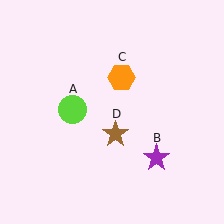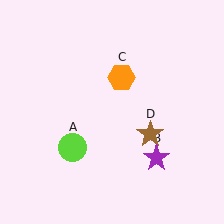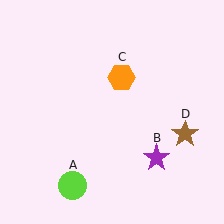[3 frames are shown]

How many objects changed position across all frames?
2 objects changed position: lime circle (object A), brown star (object D).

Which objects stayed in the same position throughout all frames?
Purple star (object B) and orange hexagon (object C) remained stationary.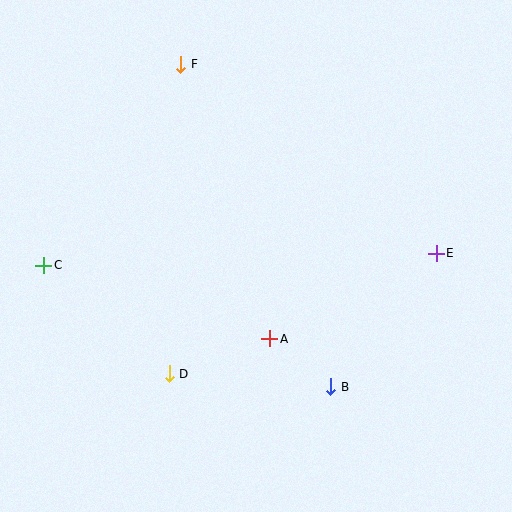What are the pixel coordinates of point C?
Point C is at (44, 265).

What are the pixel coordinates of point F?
Point F is at (181, 64).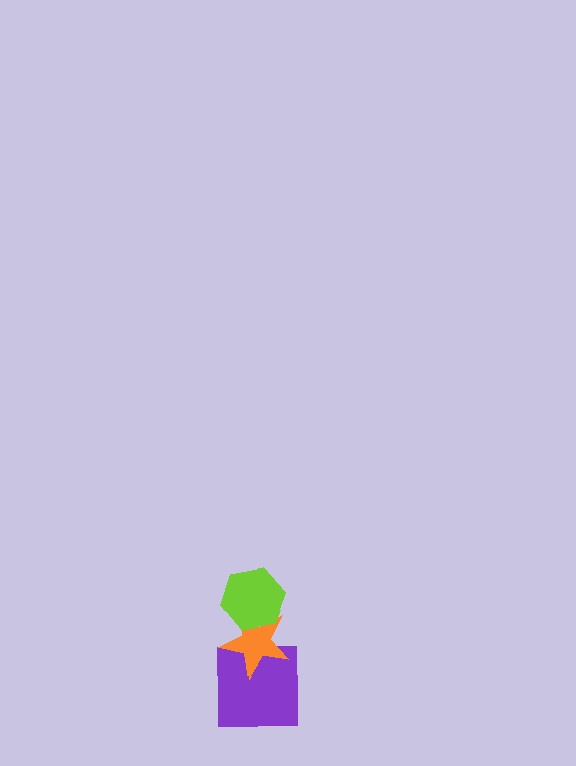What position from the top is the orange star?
The orange star is 2nd from the top.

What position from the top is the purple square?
The purple square is 3rd from the top.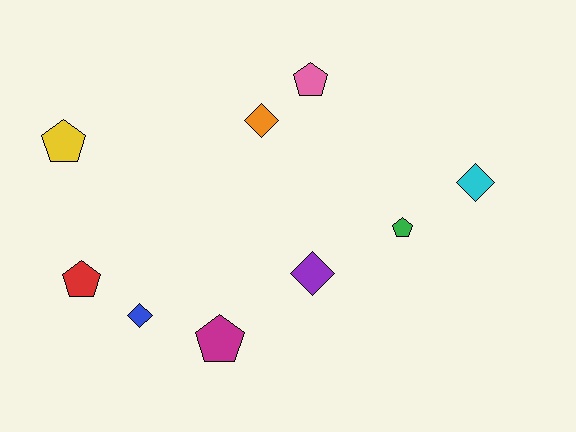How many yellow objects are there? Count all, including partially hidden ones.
There is 1 yellow object.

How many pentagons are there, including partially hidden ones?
There are 5 pentagons.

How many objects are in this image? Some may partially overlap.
There are 9 objects.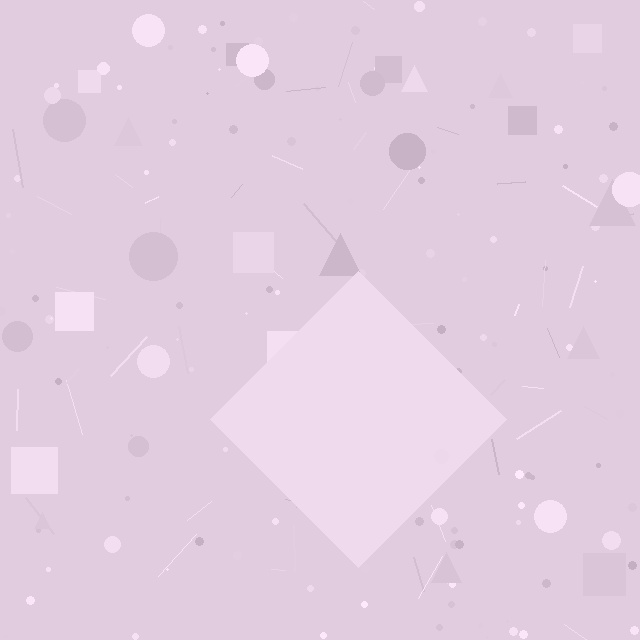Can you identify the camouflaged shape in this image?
The camouflaged shape is a diamond.